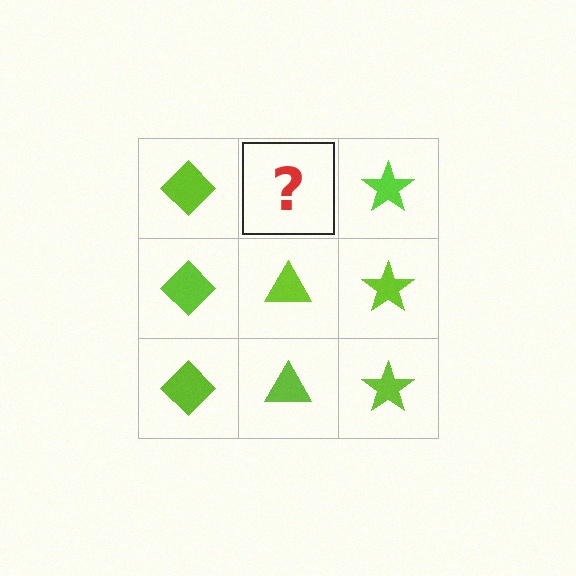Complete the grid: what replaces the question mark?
The question mark should be replaced with a lime triangle.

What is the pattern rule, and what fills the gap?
The rule is that each column has a consistent shape. The gap should be filled with a lime triangle.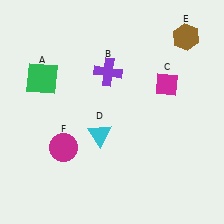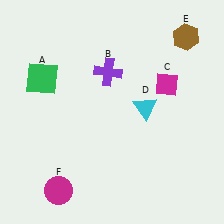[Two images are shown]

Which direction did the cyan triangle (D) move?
The cyan triangle (D) moved right.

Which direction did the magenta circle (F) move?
The magenta circle (F) moved down.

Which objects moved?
The objects that moved are: the cyan triangle (D), the magenta circle (F).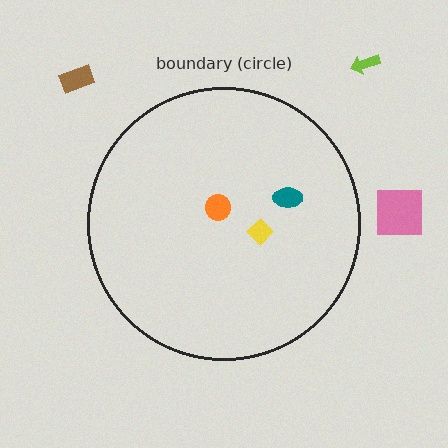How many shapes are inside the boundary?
3 inside, 3 outside.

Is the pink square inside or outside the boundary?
Outside.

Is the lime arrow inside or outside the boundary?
Outside.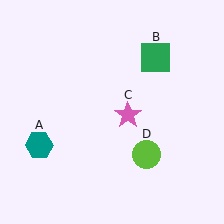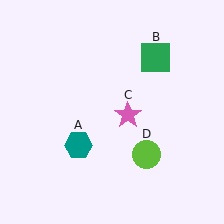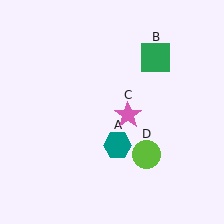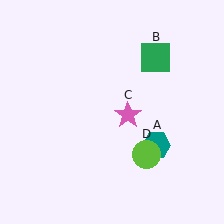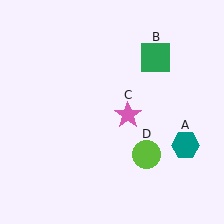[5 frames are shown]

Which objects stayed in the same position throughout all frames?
Green square (object B) and pink star (object C) and lime circle (object D) remained stationary.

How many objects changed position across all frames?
1 object changed position: teal hexagon (object A).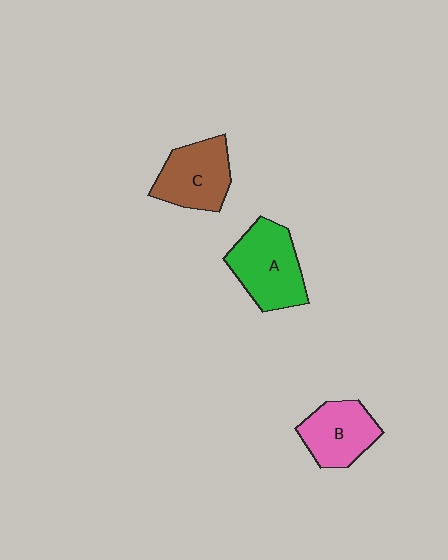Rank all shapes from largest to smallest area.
From largest to smallest: A (green), C (brown), B (pink).